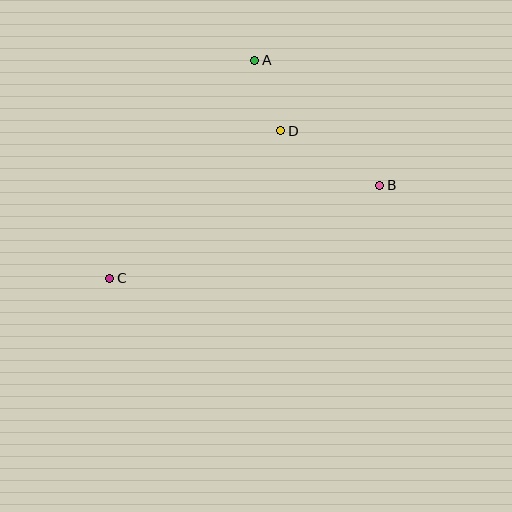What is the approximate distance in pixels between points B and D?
The distance between B and D is approximately 113 pixels.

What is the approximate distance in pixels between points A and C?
The distance between A and C is approximately 262 pixels.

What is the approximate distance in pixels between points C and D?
The distance between C and D is approximately 226 pixels.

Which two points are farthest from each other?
Points B and C are farthest from each other.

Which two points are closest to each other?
Points A and D are closest to each other.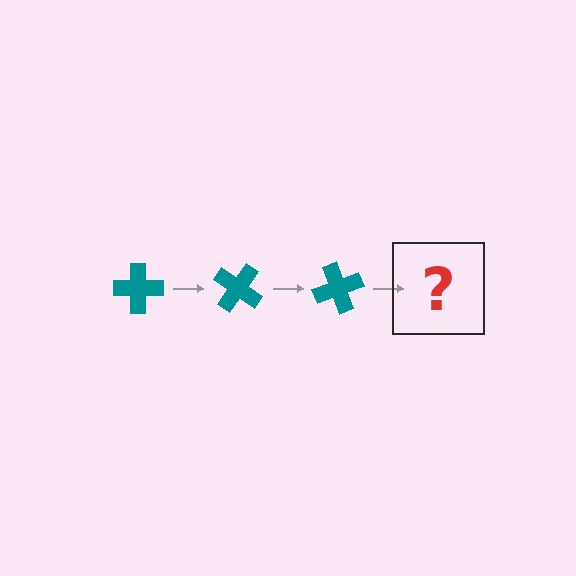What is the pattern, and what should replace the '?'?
The pattern is that the cross rotates 35 degrees each step. The '?' should be a teal cross rotated 105 degrees.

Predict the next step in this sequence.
The next step is a teal cross rotated 105 degrees.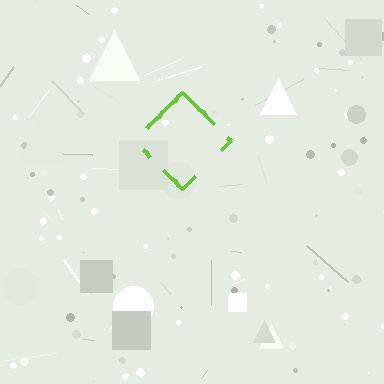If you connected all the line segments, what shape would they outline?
They would outline a diamond.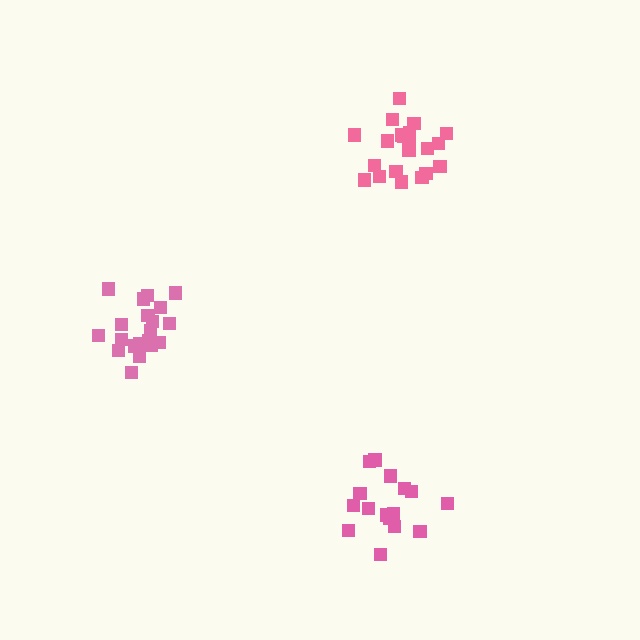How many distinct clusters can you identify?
There are 3 distinct clusters.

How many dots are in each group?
Group 1: 21 dots, Group 2: 16 dots, Group 3: 21 dots (58 total).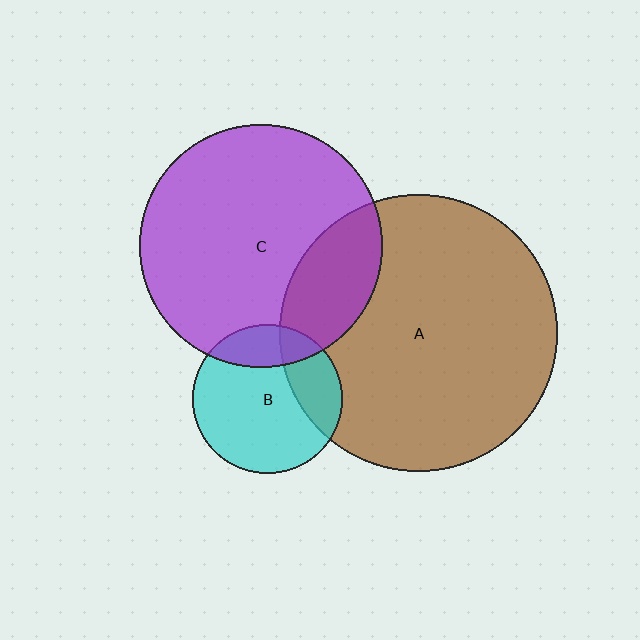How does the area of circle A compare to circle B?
Approximately 3.4 times.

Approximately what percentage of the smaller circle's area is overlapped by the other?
Approximately 20%.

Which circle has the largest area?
Circle A (brown).